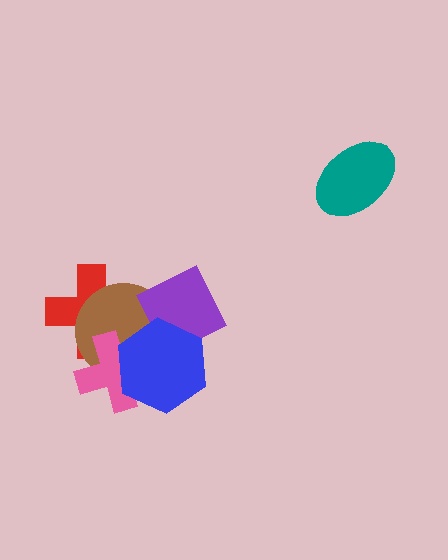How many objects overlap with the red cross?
2 objects overlap with the red cross.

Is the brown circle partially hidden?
Yes, it is partially covered by another shape.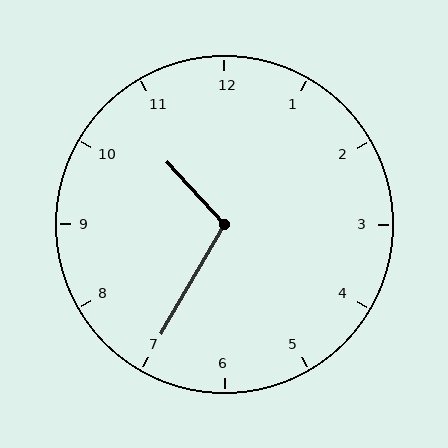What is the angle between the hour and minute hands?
Approximately 108 degrees.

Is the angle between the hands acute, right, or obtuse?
It is obtuse.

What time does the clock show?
10:35.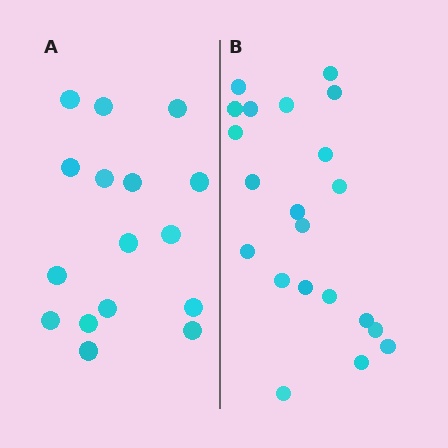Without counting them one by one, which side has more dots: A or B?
Region B (the right region) has more dots.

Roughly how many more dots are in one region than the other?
Region B has about 5 more dots than region A.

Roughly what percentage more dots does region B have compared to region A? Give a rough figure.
About 30% more.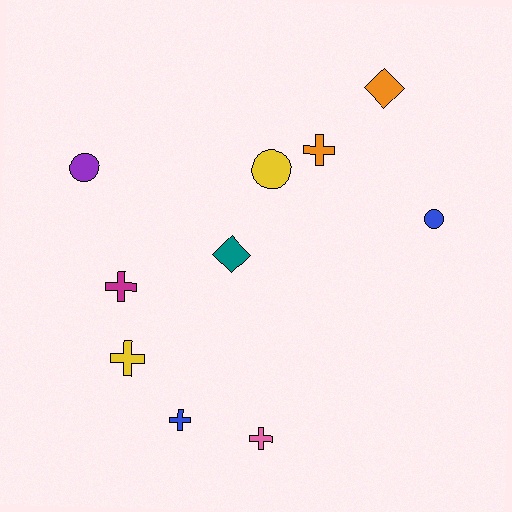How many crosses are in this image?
There are 5 crosses.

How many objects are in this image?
There are 10 objects.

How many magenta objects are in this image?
There is 1 magenta object.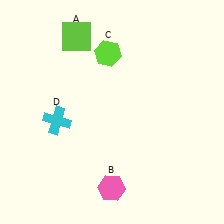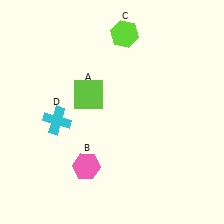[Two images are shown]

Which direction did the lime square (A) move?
The lime square (A) moved down.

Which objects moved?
The objects that moved are: the lime square (A), the pink hexagon (B), the lime hexagon (C).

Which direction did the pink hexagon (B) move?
The pink hexagon (B) moved left.